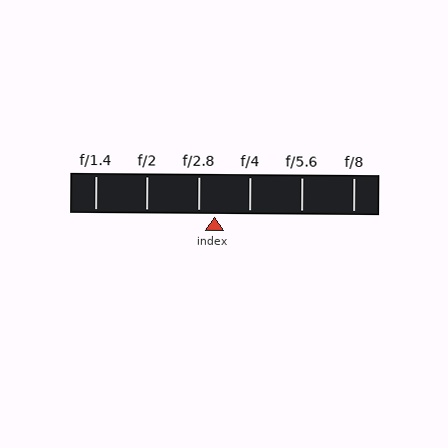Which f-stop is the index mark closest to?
The index mark is closest to f/2.8.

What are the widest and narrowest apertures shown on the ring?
The widest aperture shown is f/1.4 and the narrowest is f/8.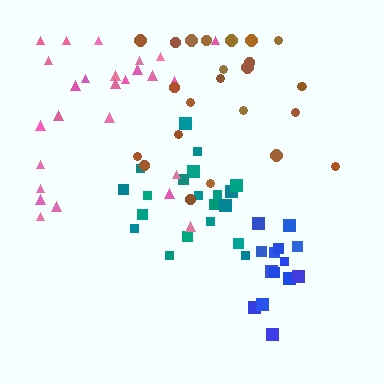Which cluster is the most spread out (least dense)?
Pink.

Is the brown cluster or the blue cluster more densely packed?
Blue.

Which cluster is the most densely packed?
Blue.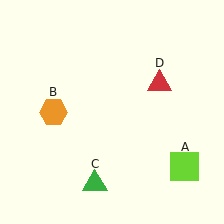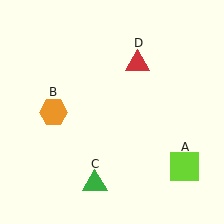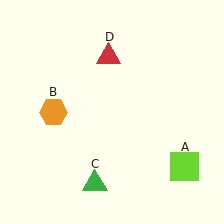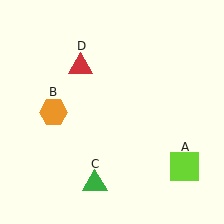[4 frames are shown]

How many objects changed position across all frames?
1 object changed position: red triangle (object D).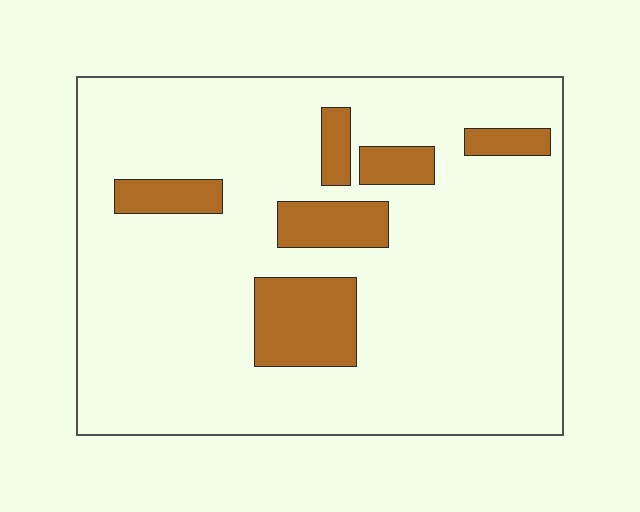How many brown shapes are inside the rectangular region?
6.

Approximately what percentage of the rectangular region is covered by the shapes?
Approximately 15%.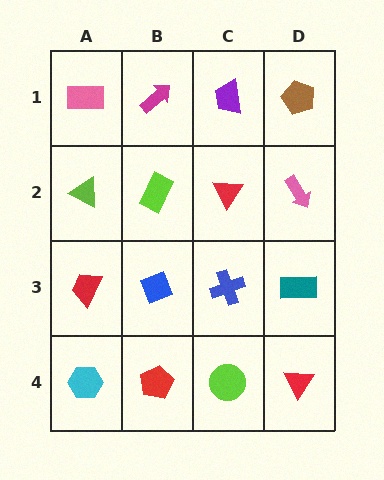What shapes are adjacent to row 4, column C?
A blue cross (row 3, column C), a red pentagon (row 4, column B), a red triangle (row 4, column D).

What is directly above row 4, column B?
A blue diamond.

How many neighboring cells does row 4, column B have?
3.